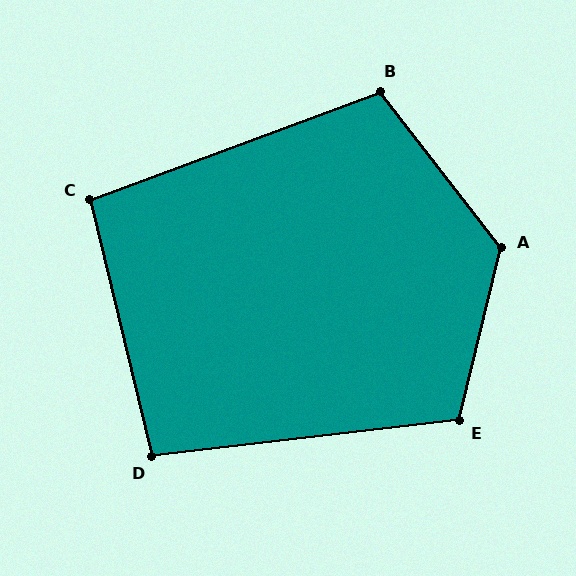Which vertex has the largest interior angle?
A, at approximately 129 degrees.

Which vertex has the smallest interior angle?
D, at approximately 97 degrees.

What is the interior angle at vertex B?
Approximately 107 degrees (obtuse).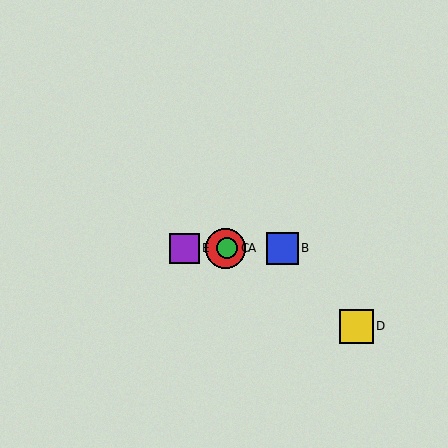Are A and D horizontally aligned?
No, A is at y≈248 and D is at y≈326.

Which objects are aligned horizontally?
Objects A, B, C, E are aligned horizontally.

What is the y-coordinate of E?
Object E is at y≈248.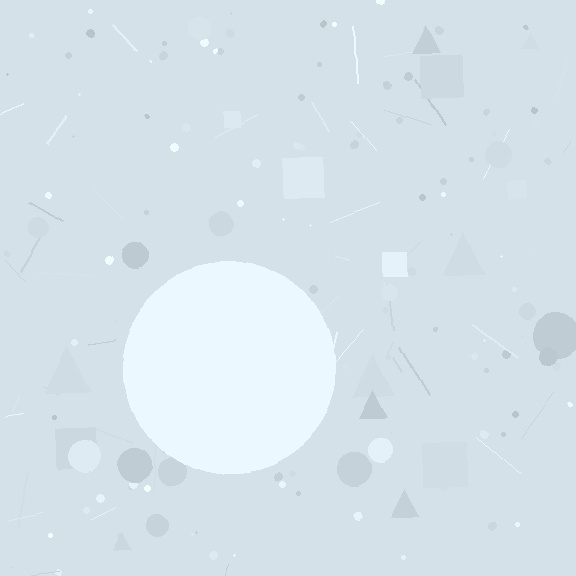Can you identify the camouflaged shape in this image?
The camouflaged shape is a circle.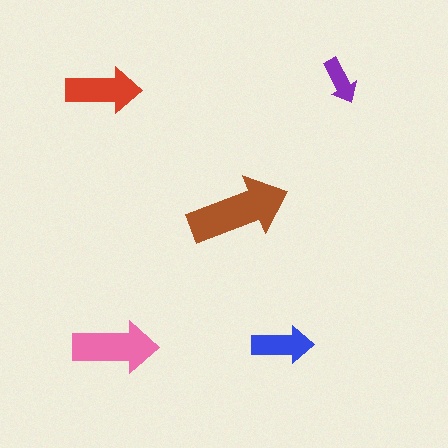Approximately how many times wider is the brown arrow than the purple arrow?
About 2 times wider.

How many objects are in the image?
There are 5 objects in the image.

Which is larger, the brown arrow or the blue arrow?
The brown one.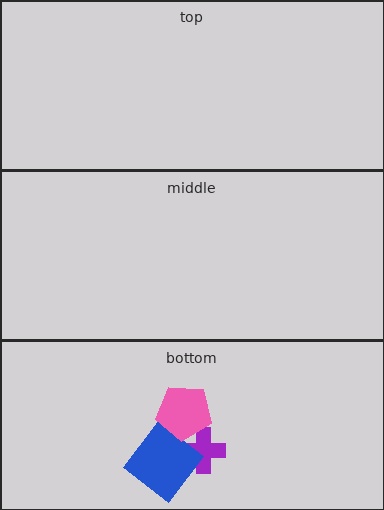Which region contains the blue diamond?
The bottom region.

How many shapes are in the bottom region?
3.